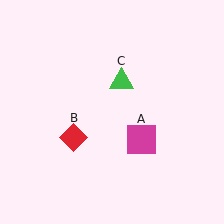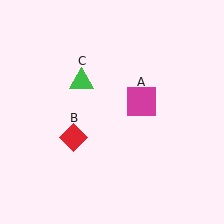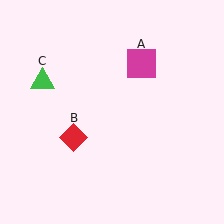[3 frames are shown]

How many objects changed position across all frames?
2 objects changed position: magenta square (object A), green triangle (object C).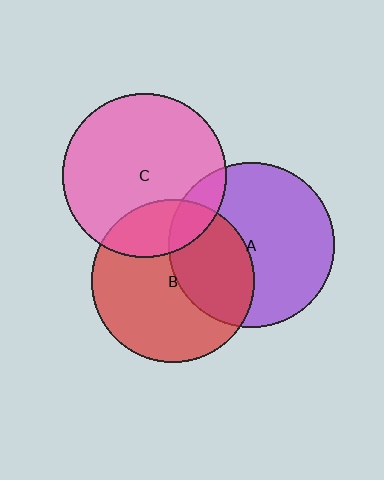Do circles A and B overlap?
Yes.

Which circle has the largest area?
Circle A (purple).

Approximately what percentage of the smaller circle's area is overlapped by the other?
Approximately 35%.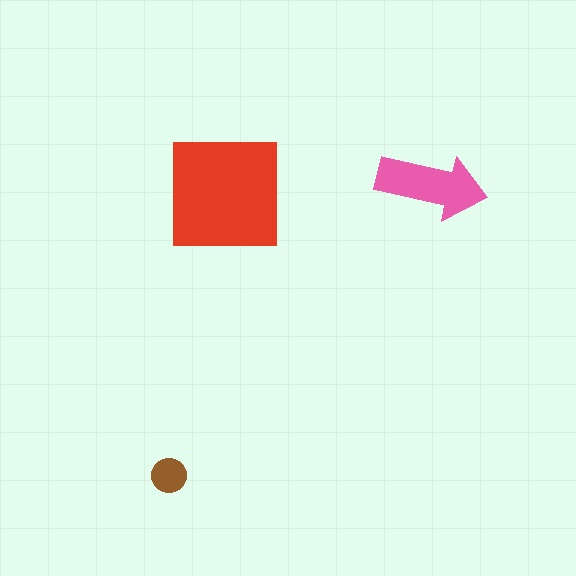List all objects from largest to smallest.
The red square, the pink arrow, the brown circle.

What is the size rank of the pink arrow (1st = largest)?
2nd.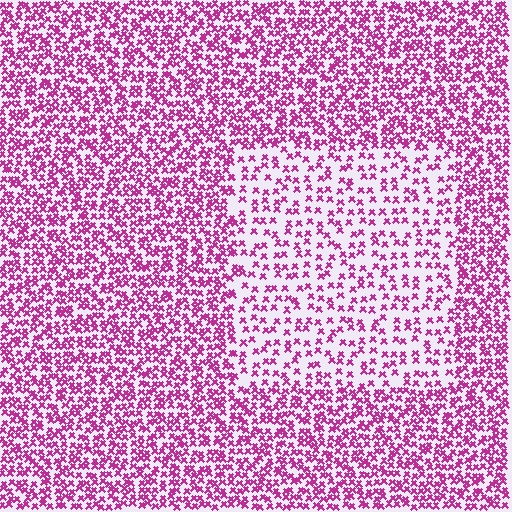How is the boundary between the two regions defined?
The boundary is defined by a change in element density (approximately 2.0x ratio). All elements are the same color, size, and shape.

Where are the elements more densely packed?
The elements are more densely packed outside the rectangle boundary.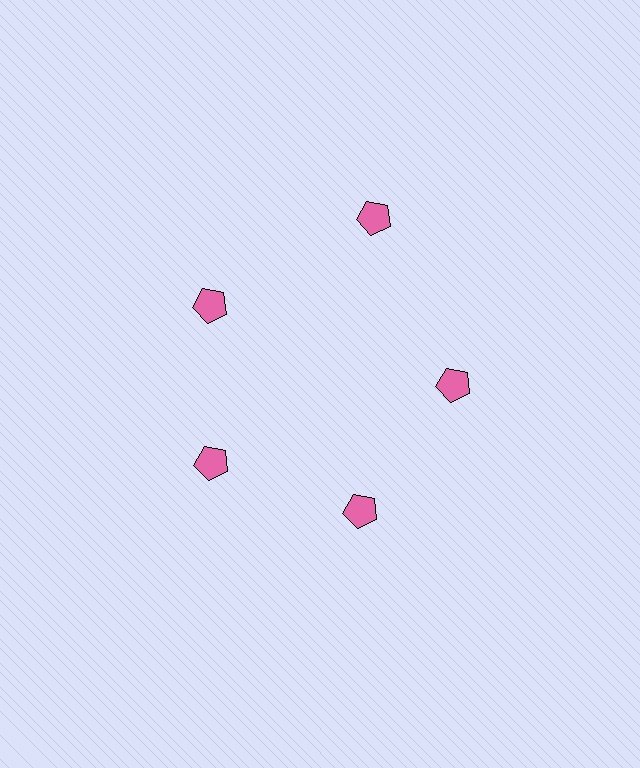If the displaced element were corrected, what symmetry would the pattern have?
It would have 5-fold rotational symmetry — the pattern would map onto itself every 72 degrees.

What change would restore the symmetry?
The symmetry would be restored by moving it inward, back onto the ring so that all 5 pentagons sit at equal angles and equal distance from the center.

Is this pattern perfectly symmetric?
No. The 5 pink pentagons are arranged in a ring, but one element near the 1 o'clock position is pushed outward from the center, breaking the 5-fold rotational symmetry.